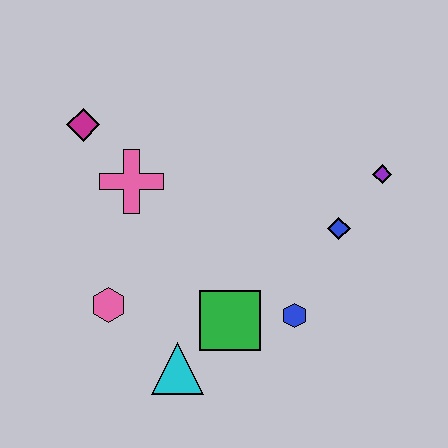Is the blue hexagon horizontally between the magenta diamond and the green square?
No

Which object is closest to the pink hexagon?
The cyan triangle is closest to the pink hexagon.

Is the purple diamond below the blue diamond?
No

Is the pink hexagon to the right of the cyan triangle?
No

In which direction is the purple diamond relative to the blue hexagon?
The purple diamond is above the blue hexagon.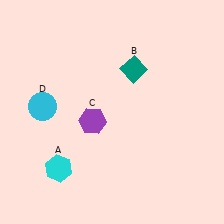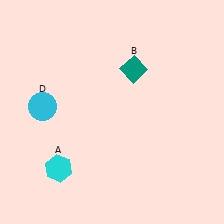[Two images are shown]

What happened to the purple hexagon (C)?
The purple hexagon (C) was removed in Image 2. It was in the bottom-left area of Image 1.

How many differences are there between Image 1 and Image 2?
There is 1 difference between the two images.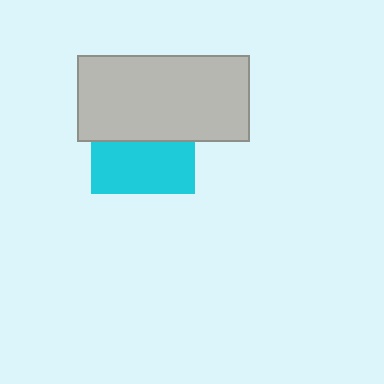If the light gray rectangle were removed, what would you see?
You would see the complete cyan square.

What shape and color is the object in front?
The object in front is a light gray rectangle.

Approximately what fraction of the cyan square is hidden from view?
Roughly 50% of the cyan square is hidden behind the light gray rectangle.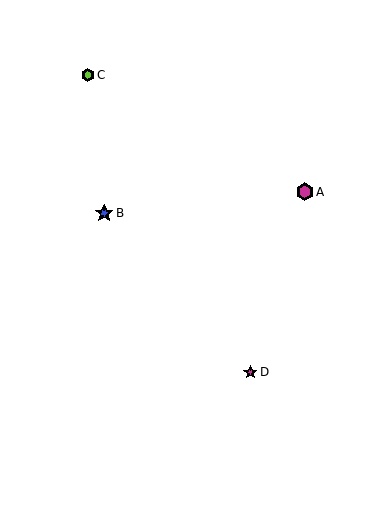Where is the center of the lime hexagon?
The center of the lime hexagon is at (88, 75).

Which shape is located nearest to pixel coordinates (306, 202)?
The magenta hexagon (labeled A) at (305, 192) is nearest to that location.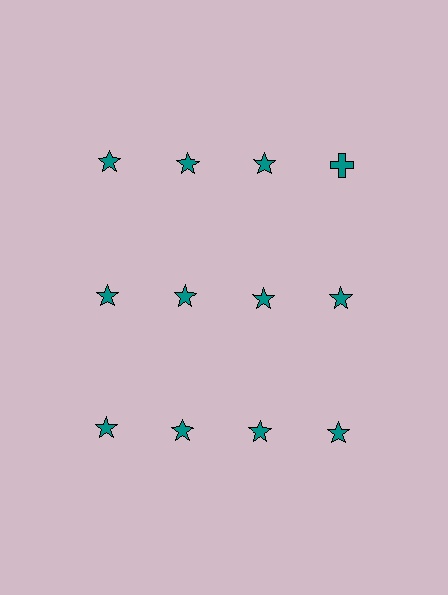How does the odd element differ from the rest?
It has a different shape: cross instead of star.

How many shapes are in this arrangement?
There are 12 shapes arranged in a grid pattern.